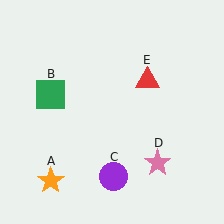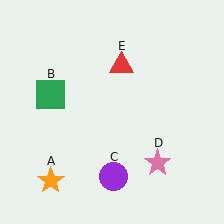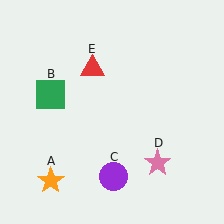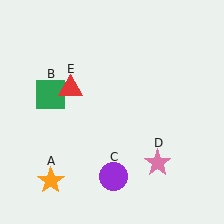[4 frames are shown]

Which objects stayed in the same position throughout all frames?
Orange star (object A) and green square (object B) and purple circle (object C) and pink star (object D) remained stationary.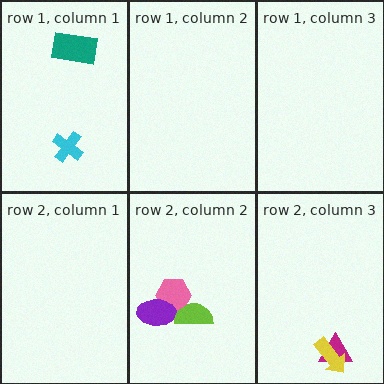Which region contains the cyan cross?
The row 1, column 1 region.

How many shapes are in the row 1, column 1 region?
2.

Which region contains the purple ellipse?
The row 2, column 2 region.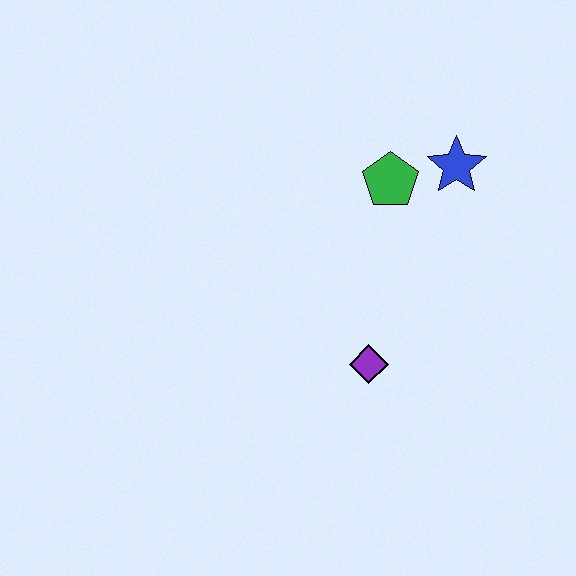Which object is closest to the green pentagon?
The blue star is closest to the green pentagon.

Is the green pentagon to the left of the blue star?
Yes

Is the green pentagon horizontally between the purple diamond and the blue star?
Yes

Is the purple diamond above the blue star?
No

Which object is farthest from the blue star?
The purple diamond is farthest from the blue star.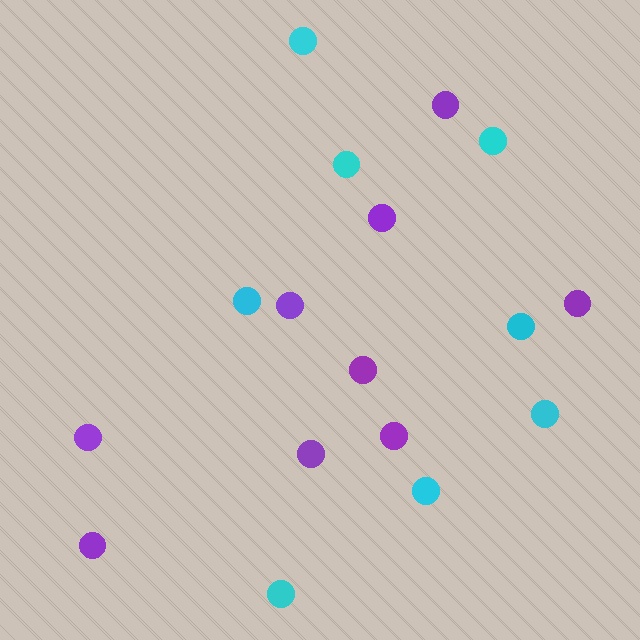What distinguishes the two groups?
There are 2 groups: one group of purple circles (9) and one group of cyan circles (8).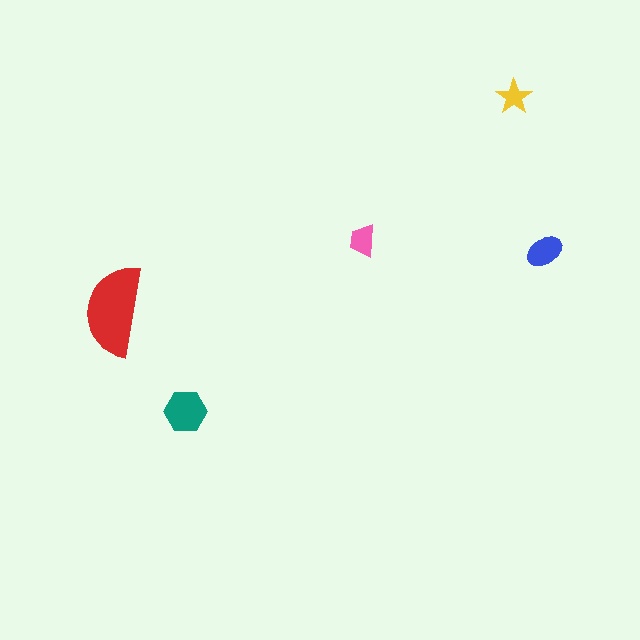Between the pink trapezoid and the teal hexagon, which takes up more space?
The teal hexagon.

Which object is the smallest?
The yellow star.